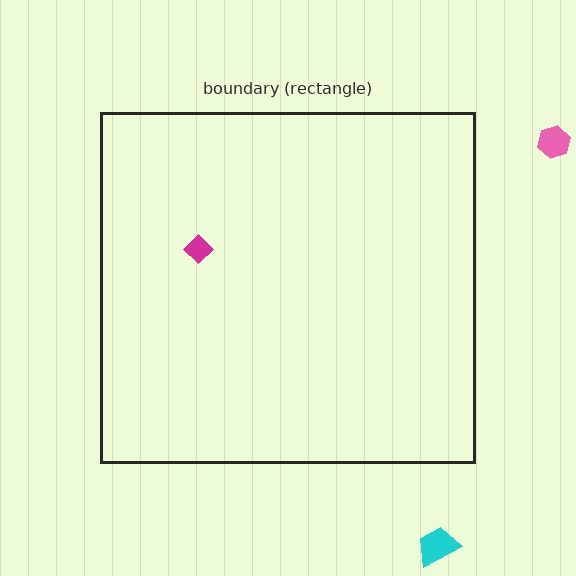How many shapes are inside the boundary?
1 inside, 2 outside.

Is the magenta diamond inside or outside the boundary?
Inside.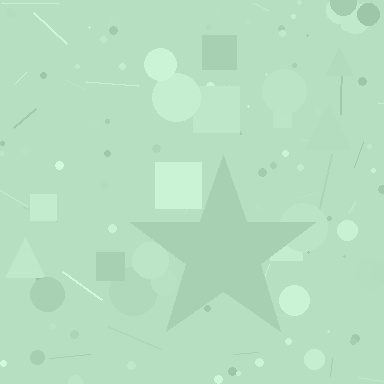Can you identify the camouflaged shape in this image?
The camouflaged shape is a star.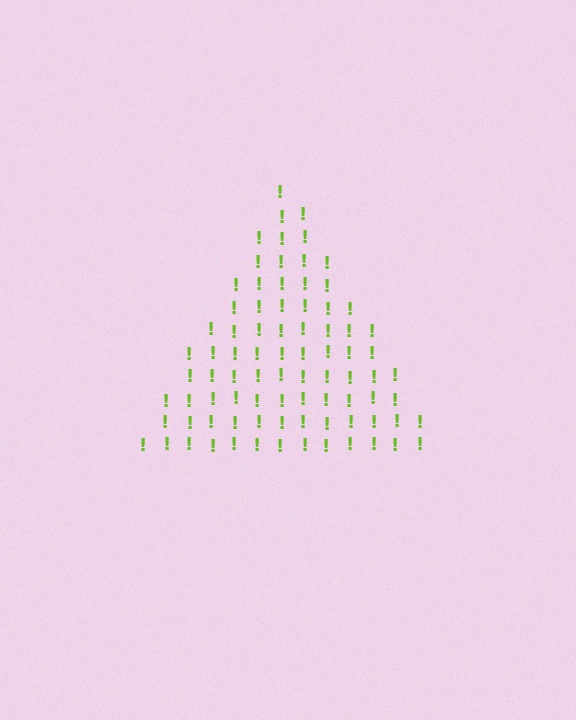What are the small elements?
The small elements are exclamation marks.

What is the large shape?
The large shape is a triangle.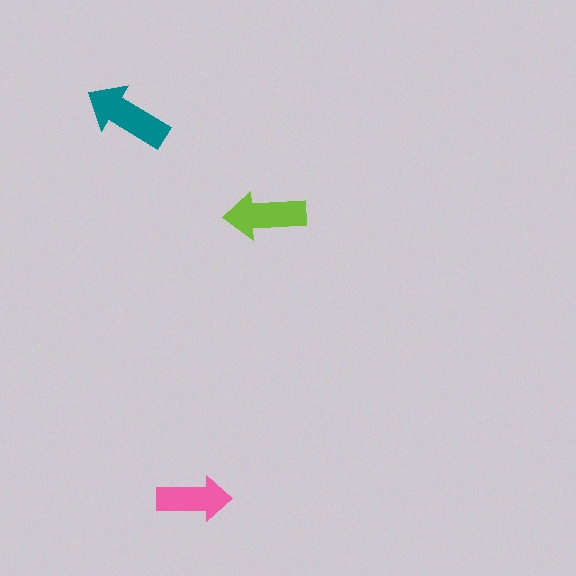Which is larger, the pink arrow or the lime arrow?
The lime one.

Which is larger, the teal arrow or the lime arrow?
The teal one.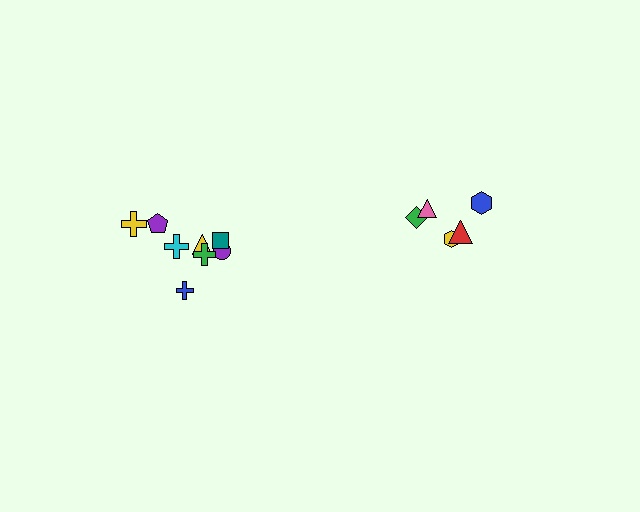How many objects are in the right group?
There are 5 objects.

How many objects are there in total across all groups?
There are 13 objects.